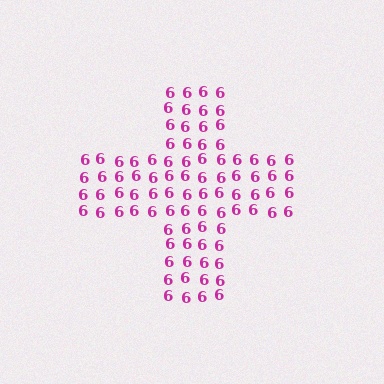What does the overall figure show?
The overall figure shows a cross.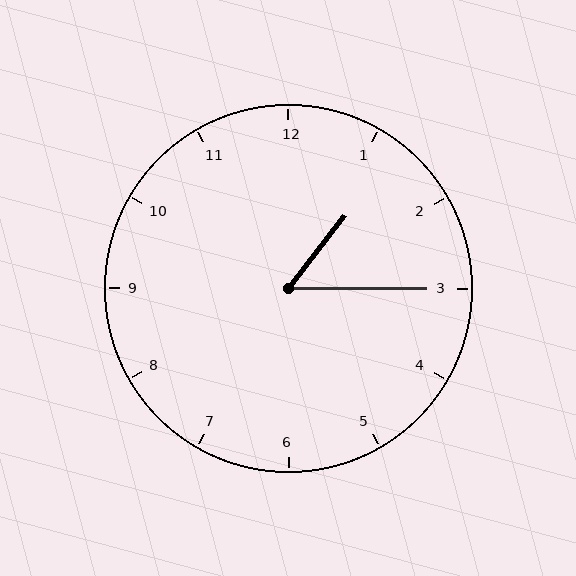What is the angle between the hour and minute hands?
Approximately 52 degrees.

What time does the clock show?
1:15.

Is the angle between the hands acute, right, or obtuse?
It is acute.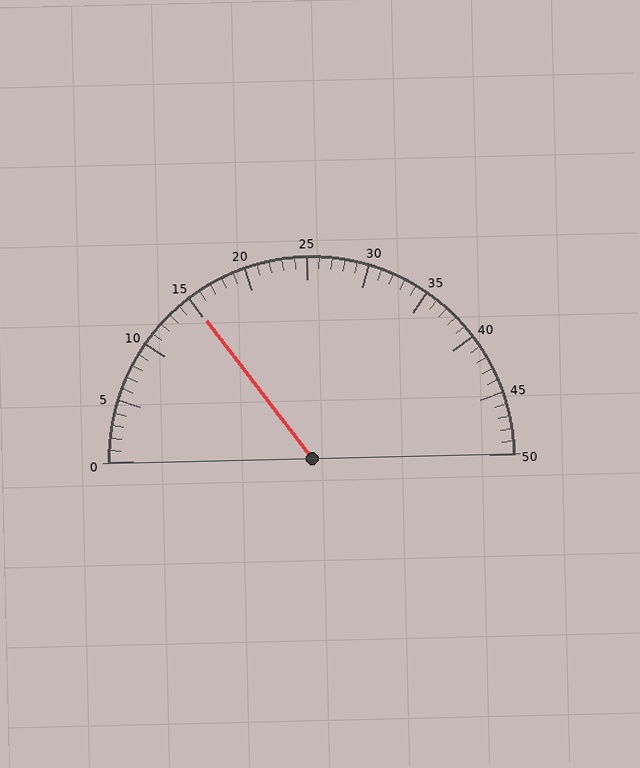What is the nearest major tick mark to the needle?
The nearest major tick mark is 15.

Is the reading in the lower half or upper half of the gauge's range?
The reading is in the lower half of the range (0 to 50).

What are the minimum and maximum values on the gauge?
The gauge ranges from 0 to 50.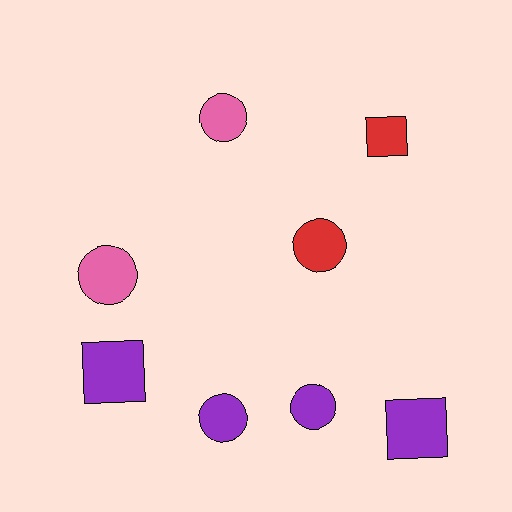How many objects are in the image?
There are 8 objects.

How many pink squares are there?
There are no pink squares.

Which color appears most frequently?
Purple, with 4 objects.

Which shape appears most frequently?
Circle, with 5 objects.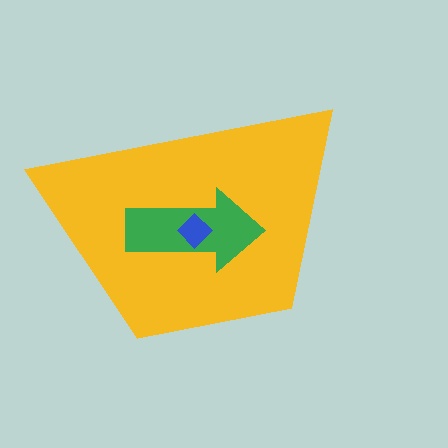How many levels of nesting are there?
3.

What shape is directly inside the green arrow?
The blue diamond.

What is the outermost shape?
The yellow trapezoid.